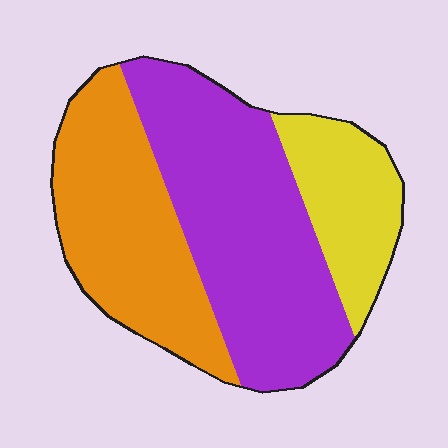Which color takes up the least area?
Yellow, at roughly 20%.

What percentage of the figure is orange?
Orange covers about 35% of the figure.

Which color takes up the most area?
Purple, at roughly 45%.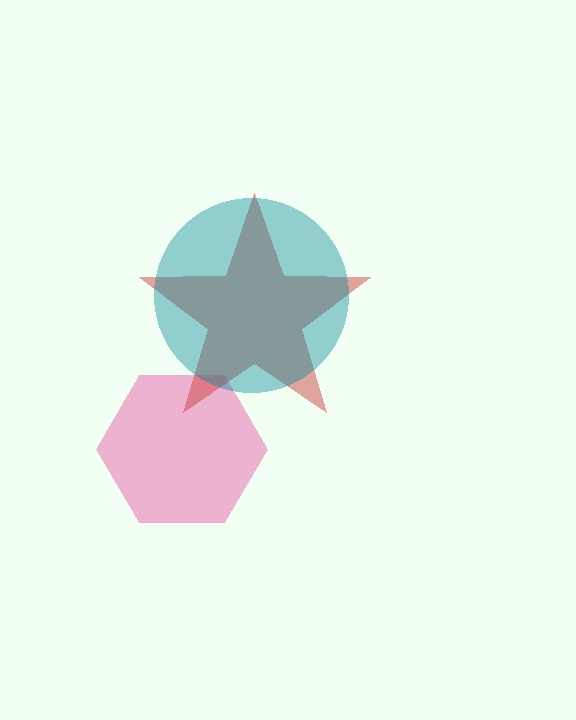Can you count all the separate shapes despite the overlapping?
Yes, there are 3 separate shapes.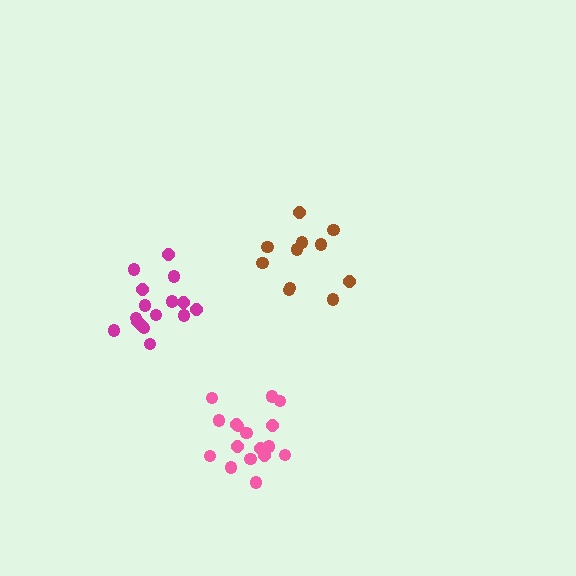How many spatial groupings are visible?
There are 3 spatial groupings.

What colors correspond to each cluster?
The clusters are colored: brown, pink, magenta.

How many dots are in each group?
Group 1: 11 dots, Group 2: 17 dots, Group 3: 16 dots (44 total).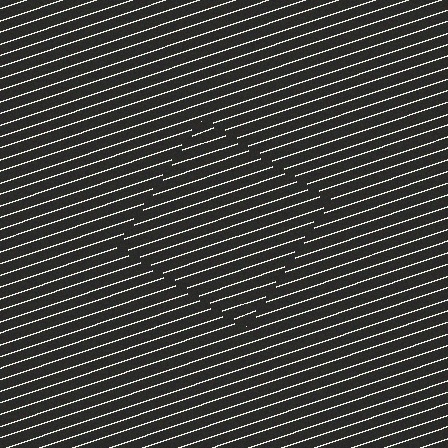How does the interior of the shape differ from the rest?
The interior of the shape contains the same grating, shifted by half a period — the contour is defined by the phase discontinuity where line-ends from the inner and outer gratings abut.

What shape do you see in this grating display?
An illusory square. The interior of the shape contains the same grating, shifted by half a period — the contour is defined by the phase discontinuity where line-ends from the inner and outer gratings abut.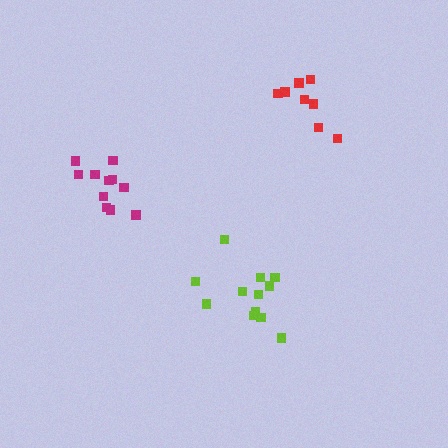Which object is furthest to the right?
The red cluster is rightmost.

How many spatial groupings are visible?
There are 3 spatial groupings.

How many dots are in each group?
Group 1: 11 dots, Group 2: 12 dots, Group 3: 8 dots (31 total).